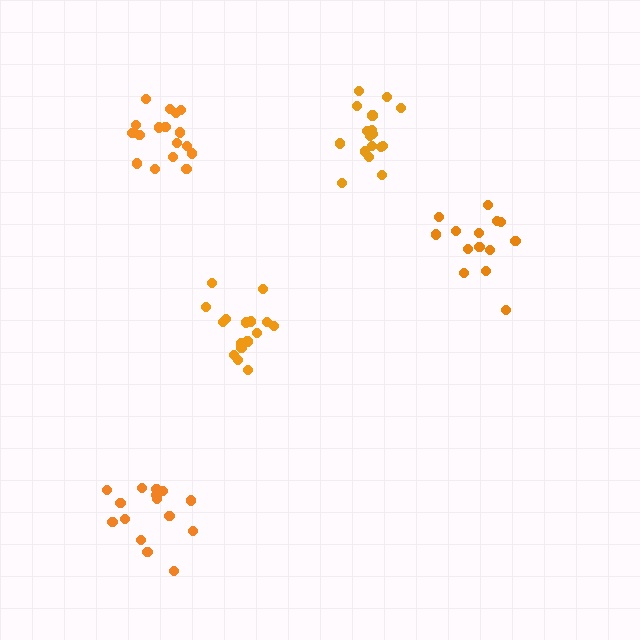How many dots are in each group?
Group 1: 17 dots, Group 2: 18 dots, Group 3: 14 dots, Group 4: 17 dots, Group 5: 16 dots (82 total).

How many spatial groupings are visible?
There are 5 spatial groupings.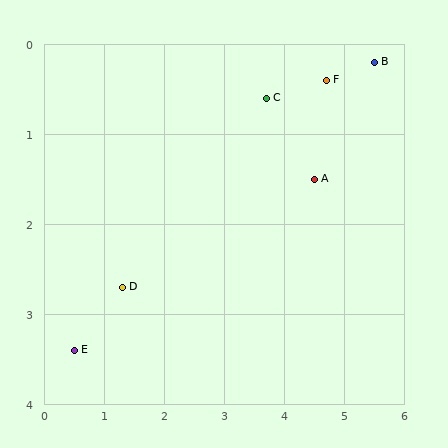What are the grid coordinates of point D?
Point D is at approximately (1.3, 2.7).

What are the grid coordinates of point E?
Point E is at approximately (0.5, 3.4).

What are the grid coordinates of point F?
Point F is at approximately (4.7, 0.4).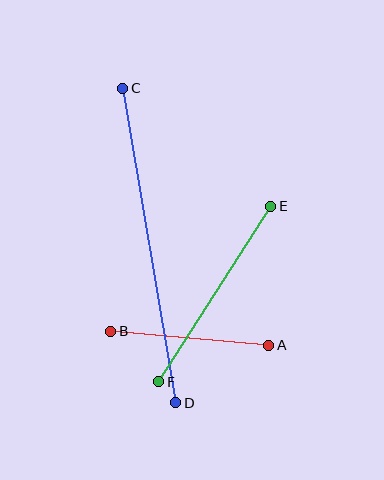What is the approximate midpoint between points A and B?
The midpoint is at approximately (190, 338) pixels.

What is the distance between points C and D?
The distance is approximately 319 pixels.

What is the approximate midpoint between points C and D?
The midpoint is at approximately (149, 246) pixels.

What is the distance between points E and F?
The distance is approximately 208 pixels.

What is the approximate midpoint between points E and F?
The midpoint is at approximately (215, 294) pixels.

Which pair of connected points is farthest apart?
Points C and D are farthest apart.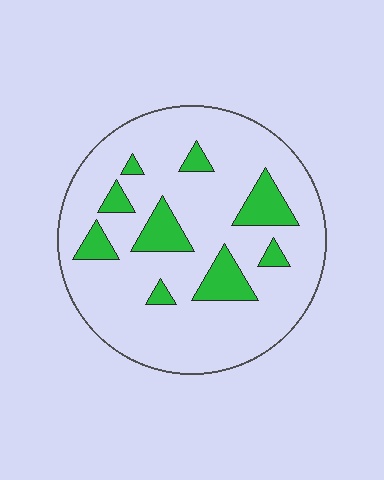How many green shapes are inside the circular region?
9.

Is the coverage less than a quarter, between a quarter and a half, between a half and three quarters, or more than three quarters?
Less than a quarter.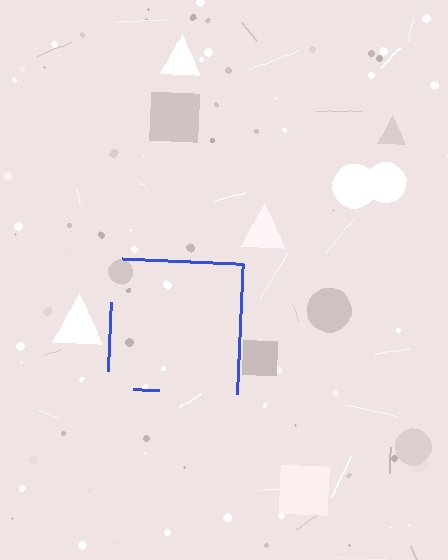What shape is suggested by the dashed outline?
The dashed outline suggests a square.